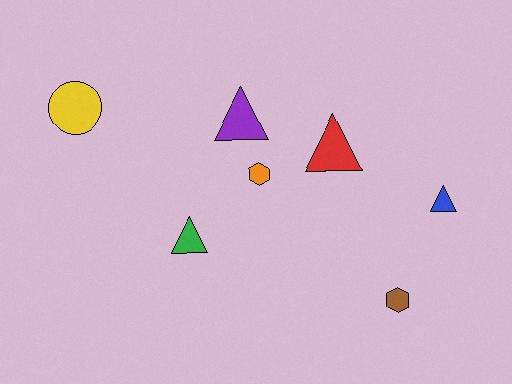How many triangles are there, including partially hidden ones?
There are 4 triangles.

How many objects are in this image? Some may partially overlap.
There are 7 objects.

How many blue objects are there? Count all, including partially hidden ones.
There is 1 blue object.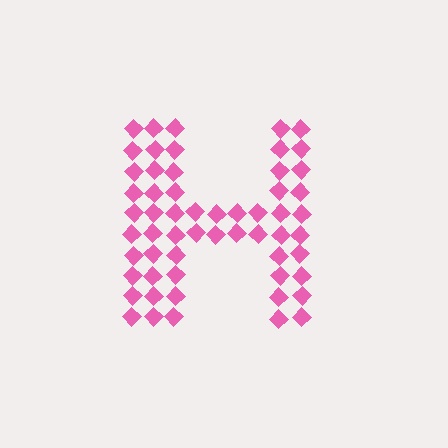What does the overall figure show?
The overall figure shows the letter H.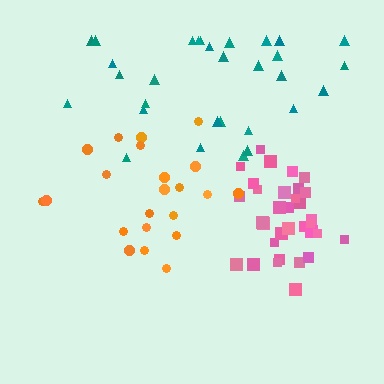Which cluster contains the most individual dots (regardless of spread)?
Pink (33).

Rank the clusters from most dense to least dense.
pink, orange, teal.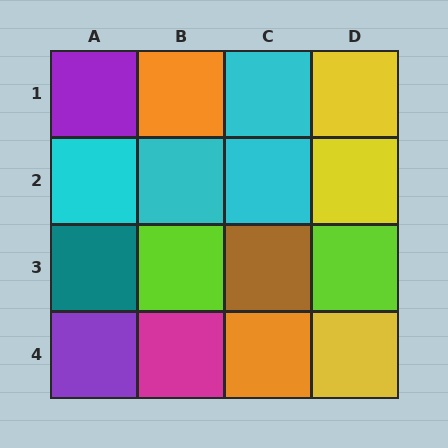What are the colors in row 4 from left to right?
Purple, magenta, orange, yellow.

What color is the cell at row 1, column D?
Yellow.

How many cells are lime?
2 cells are lime.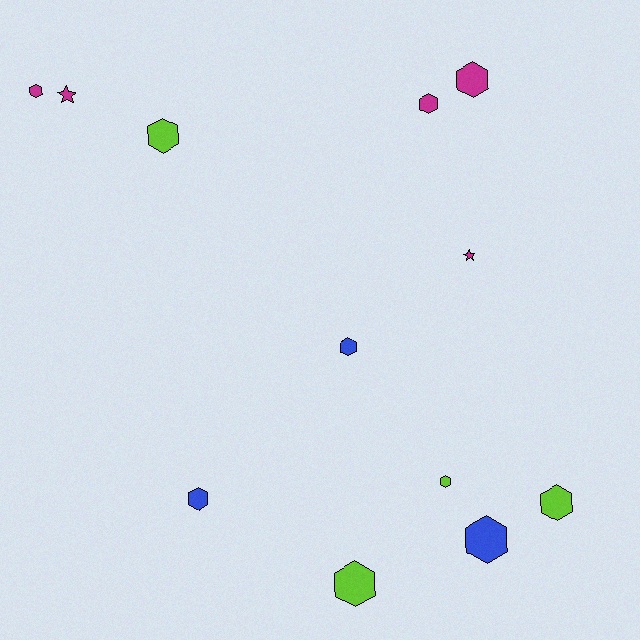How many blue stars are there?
There are no blue stars.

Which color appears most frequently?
Magenta, with 5 objects.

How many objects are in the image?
There are 12 objects.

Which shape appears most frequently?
Hexagon, with 10 objects.